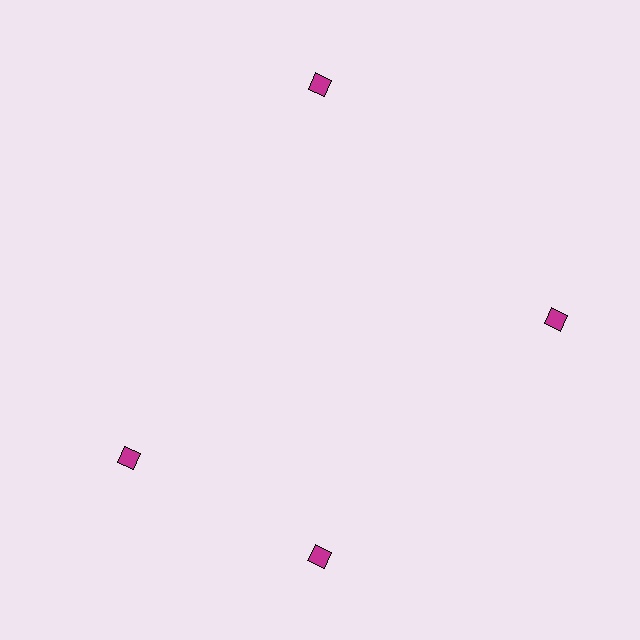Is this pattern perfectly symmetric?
No. The 4 magenta diamonds are arranged in a ring, but one element near the 9 o'clock position is rotated out of alignment along the ring, breaking the 4-fold rotational symmetry.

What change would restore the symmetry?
The symmetry would be restored by rotating it back into even spacing with its neighbors so that all 4 diamonds sit at equal angles and equal distance from the center.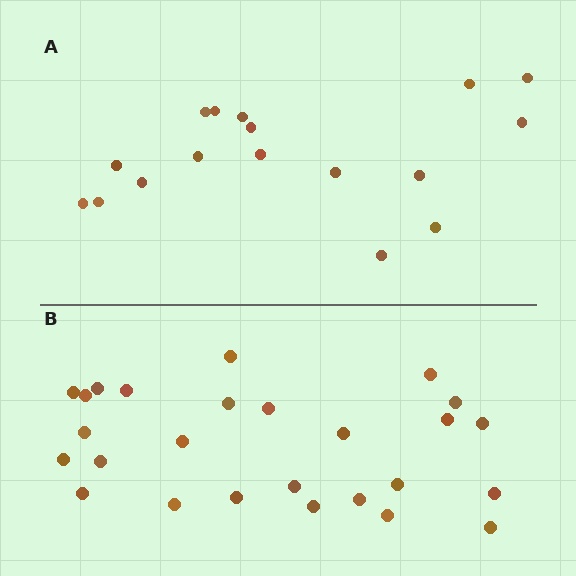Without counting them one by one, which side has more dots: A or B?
Region B (the bottom region) has more dots.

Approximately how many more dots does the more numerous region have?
Region B has roughly 8 or so more dots than region A.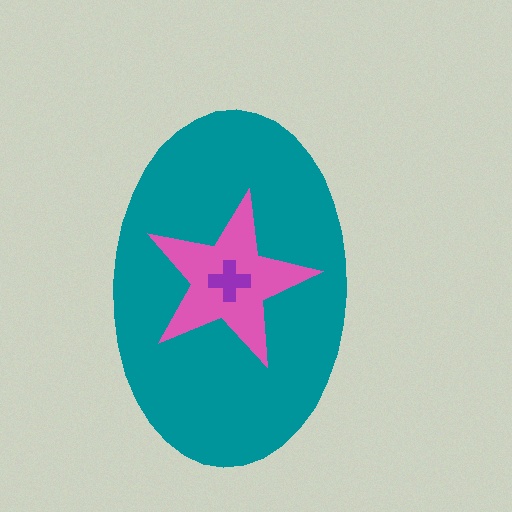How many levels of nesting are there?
3.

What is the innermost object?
The purple cross.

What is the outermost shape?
The teal ellipse.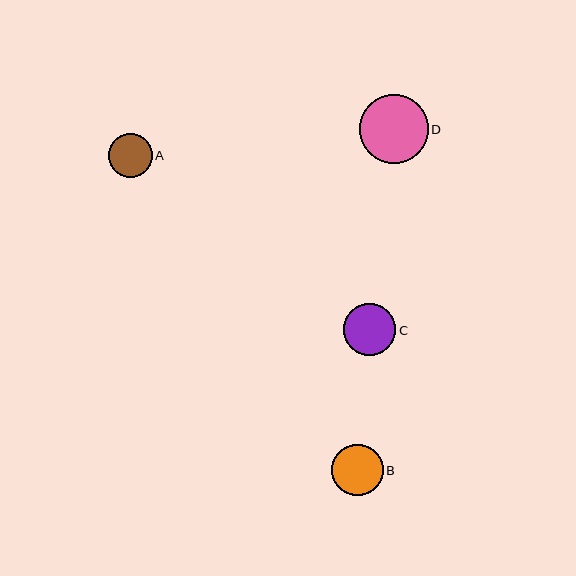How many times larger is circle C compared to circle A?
Circle C is approximately 1.2 times the size of circle A.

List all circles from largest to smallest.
From largest to smallest: D, C, B, A.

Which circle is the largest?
Circle D is the largest with a size of approximately 69 pixels.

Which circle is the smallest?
Circle A is the smallest with a size of approximately 44 pixels.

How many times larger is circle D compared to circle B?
Circle D is approximately 1.3 times the size of circle B.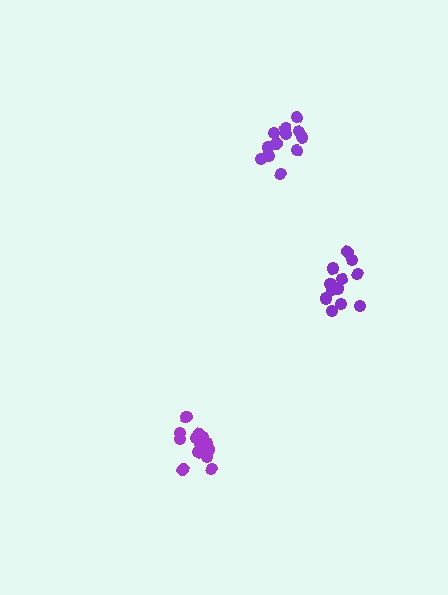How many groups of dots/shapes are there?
There are 3 groups.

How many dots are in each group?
Group 1: 12 dots, Group 2: 14 dots, Group 3: 12 dots (38 total).